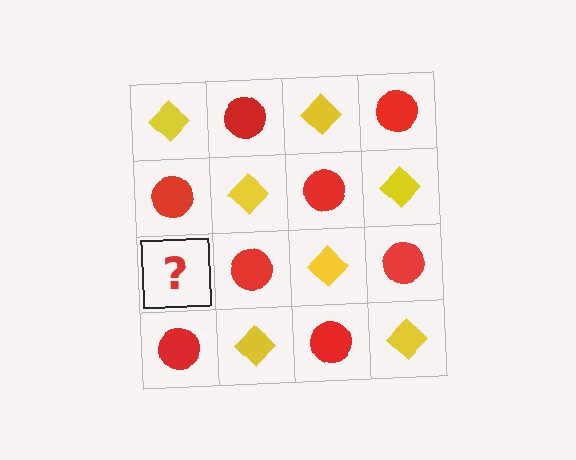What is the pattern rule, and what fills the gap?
The rule is that it alternates yellow diamond and red circle in a checkerboard pattern. The gap should be filled with a yellow diamond.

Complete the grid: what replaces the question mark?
The question mark should be replaced with a yellow diamond.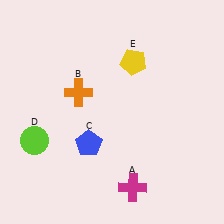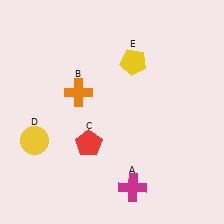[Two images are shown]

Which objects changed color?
C changed from blue to red. D changed from lime to yellow.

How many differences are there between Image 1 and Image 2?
There are 2 differences between the two images.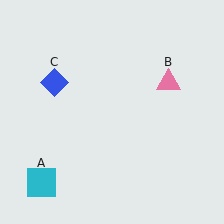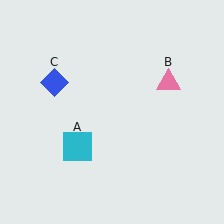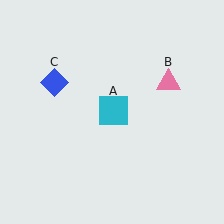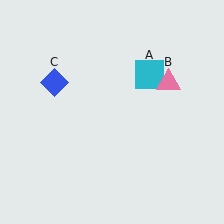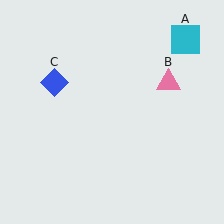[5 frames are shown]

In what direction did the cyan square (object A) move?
The cyan square (object A) moved up and to the right.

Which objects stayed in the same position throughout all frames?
Pink triangle (object B) and blue diamond (object C) remained stationary.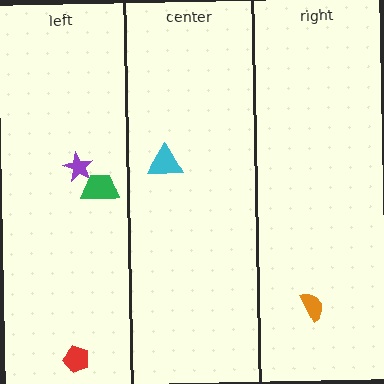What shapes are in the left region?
The purple star, the green trapezoid, the red pentagon.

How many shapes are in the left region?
3.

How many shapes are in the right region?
1.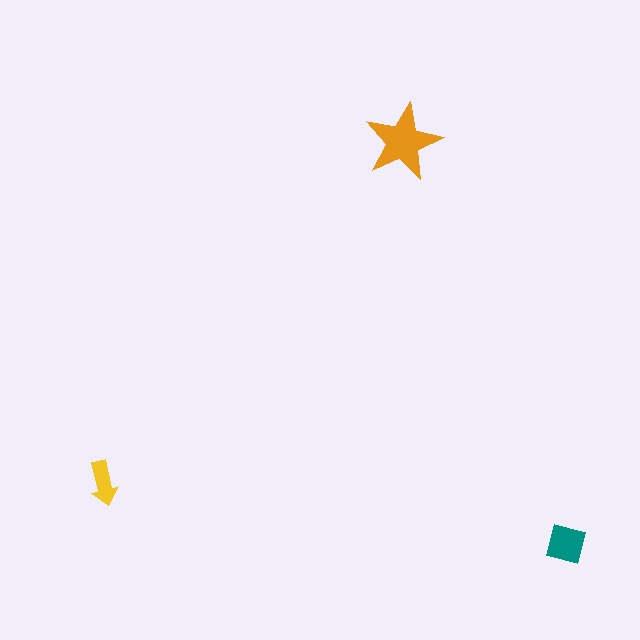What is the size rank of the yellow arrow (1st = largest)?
3rd.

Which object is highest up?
The orange star is topmost.